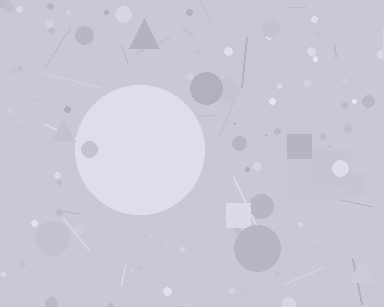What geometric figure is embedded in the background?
A circle is embedded in the background.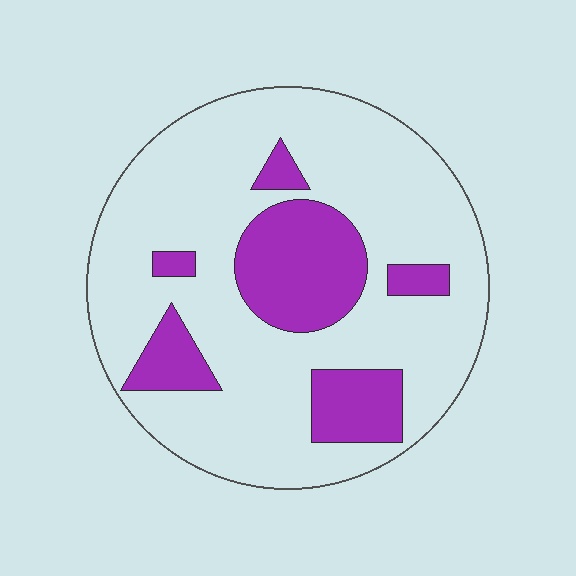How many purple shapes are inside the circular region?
6.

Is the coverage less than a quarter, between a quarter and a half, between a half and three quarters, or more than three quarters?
Less than a quarter.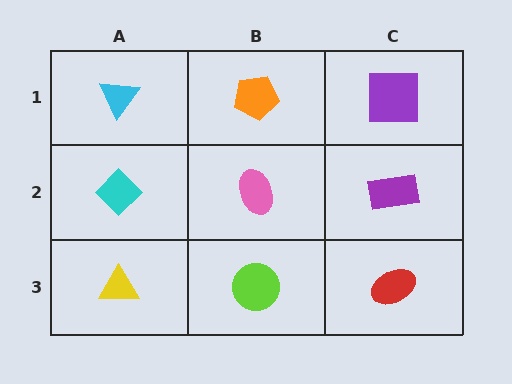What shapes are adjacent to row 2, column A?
A cyan triangle (row 1, column A), a yellow triangle (row 3, column A), a pink ellipse (row 2, column B).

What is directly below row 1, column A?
A cyan diamond.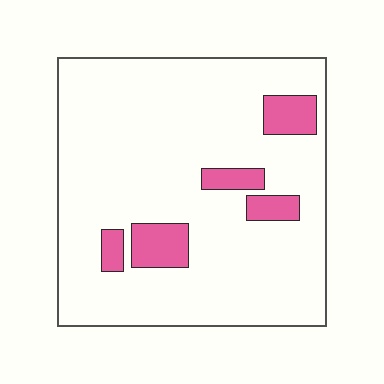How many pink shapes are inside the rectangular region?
5.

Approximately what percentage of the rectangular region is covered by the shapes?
Approximately 10%.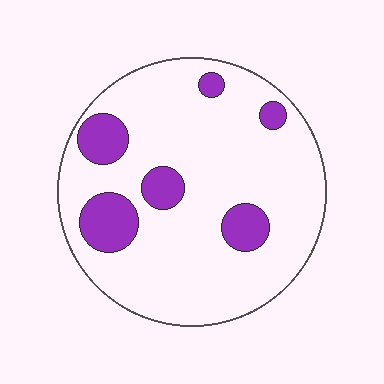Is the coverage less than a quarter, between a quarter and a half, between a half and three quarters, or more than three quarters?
Less than a quarter.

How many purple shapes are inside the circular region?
6.